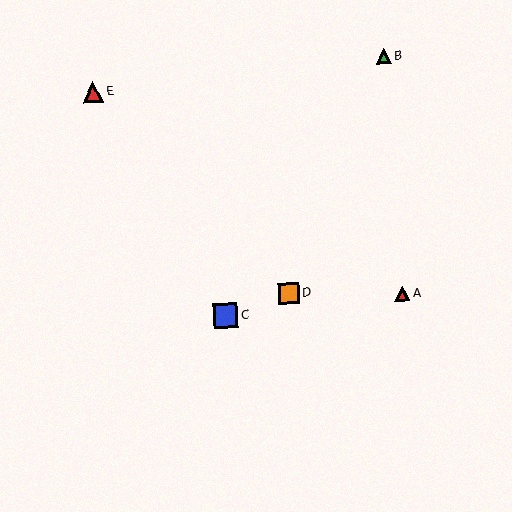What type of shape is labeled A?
Shape A is a red triangle.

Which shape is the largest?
The blue square (labeled C) is the largest.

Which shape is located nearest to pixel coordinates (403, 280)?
The red triangle (labeled A) at (403, 293) is nearest to that location.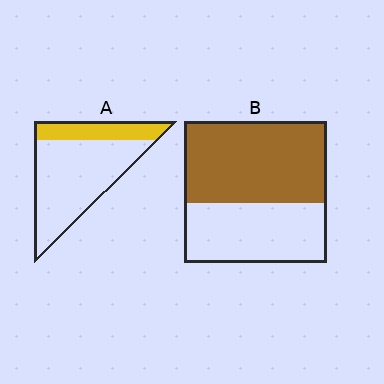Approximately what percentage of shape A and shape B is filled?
A is approximately 25% and B is approximately 60%.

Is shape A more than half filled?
No.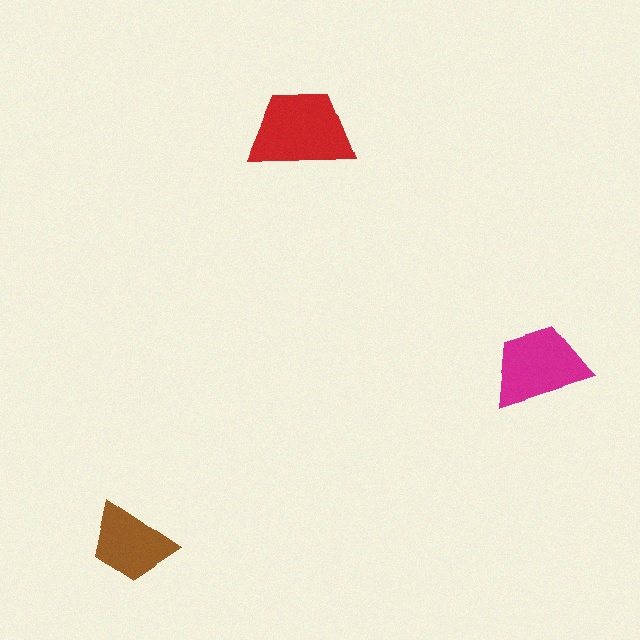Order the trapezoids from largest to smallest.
the red one, the magenta one, the brown one.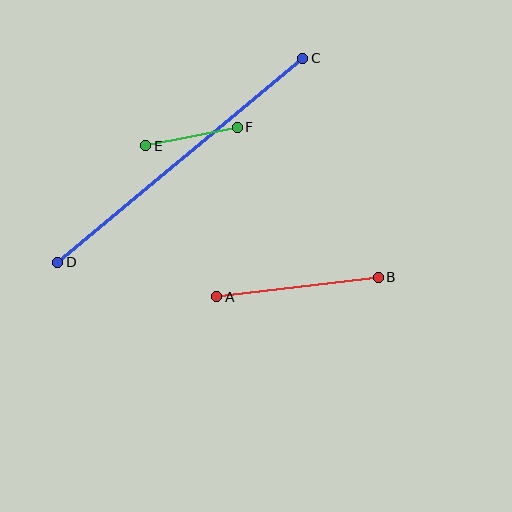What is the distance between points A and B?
The distance is approximately 163 pixels.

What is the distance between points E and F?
The distance is approximately 93 pixels.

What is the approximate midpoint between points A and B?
The midpoint is at approximately (297, 287) pixels.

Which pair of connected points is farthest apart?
Points C and D are farthest apart.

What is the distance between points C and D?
The distance is approximately 319 pixels.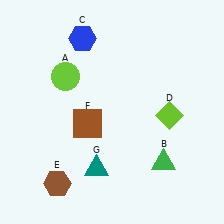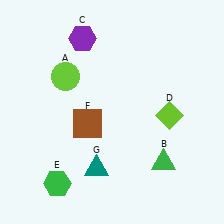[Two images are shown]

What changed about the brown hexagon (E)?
In Image 1, E is brown. In Image 2, it changed to green.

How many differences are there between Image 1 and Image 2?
There are 2 differences between the two images.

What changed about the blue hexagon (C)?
In Image 1, C is blue. In Image 2, it changed to purple.